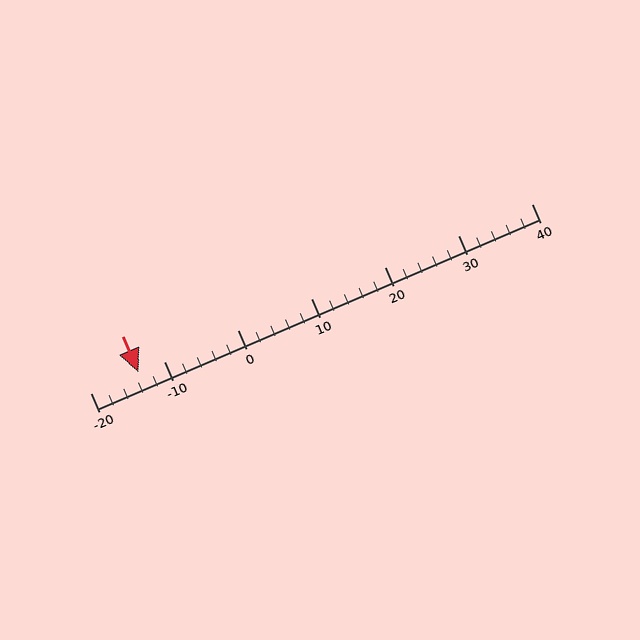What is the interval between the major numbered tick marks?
The major tick marks are spaced 10 units apart.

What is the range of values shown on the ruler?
The ruler shows values from -20 to 40.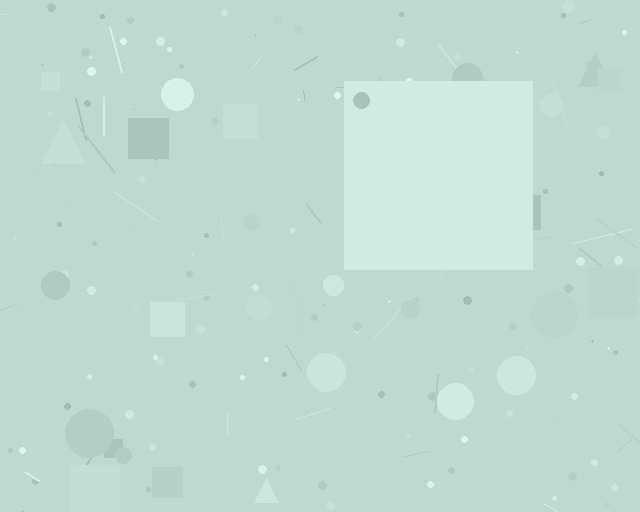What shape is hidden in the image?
A square is hidden in the image.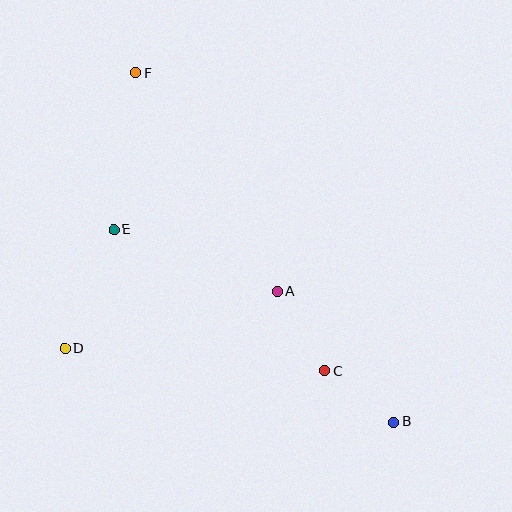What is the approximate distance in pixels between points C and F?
The distance between C and F is approximately 353 pixels.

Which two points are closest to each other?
Points B and C are closest to each other.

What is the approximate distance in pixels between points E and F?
The distance between E and F is approximately 159 pixels.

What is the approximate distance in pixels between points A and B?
The distance between A and B is approximately 175 pixels.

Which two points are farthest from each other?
Points B and F are farthest from each other.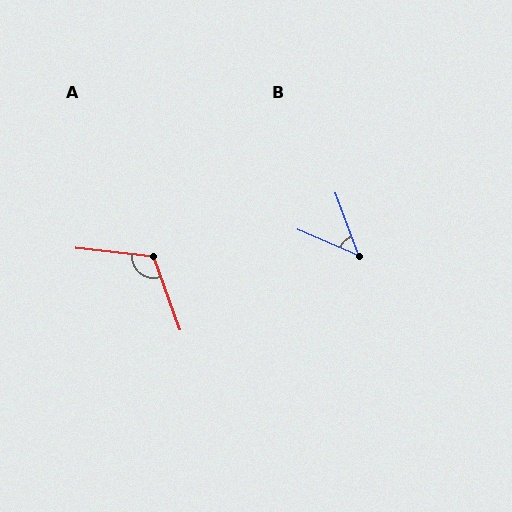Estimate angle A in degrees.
Approximately 116 degrees.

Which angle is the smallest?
B, at approximately 46 degrees.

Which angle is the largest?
A, at approximately 116 degrees.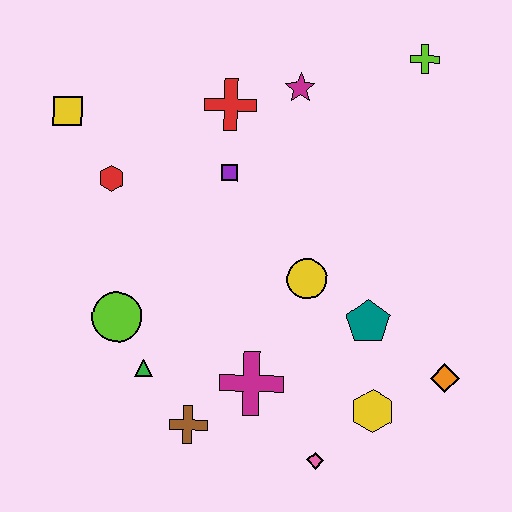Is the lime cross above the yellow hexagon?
Yes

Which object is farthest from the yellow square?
The orange diamond is farthest from the yellow square.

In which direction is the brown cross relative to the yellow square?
The brown cross is below the yellow square.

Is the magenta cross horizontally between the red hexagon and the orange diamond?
Yes